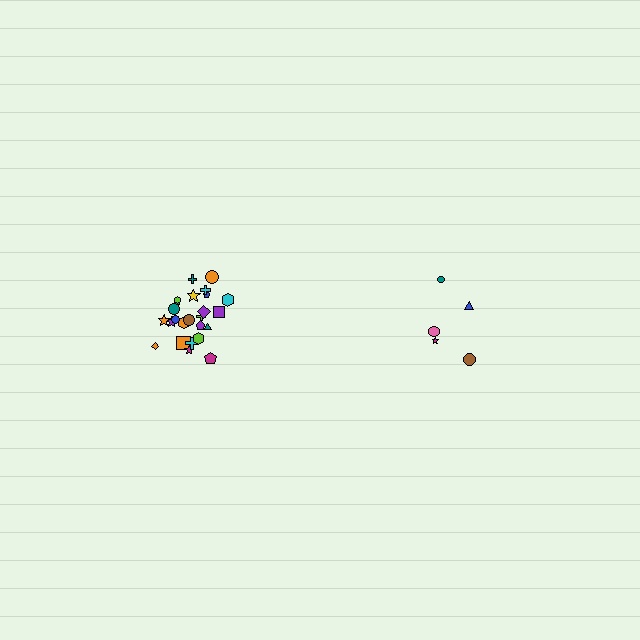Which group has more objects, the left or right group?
The left group.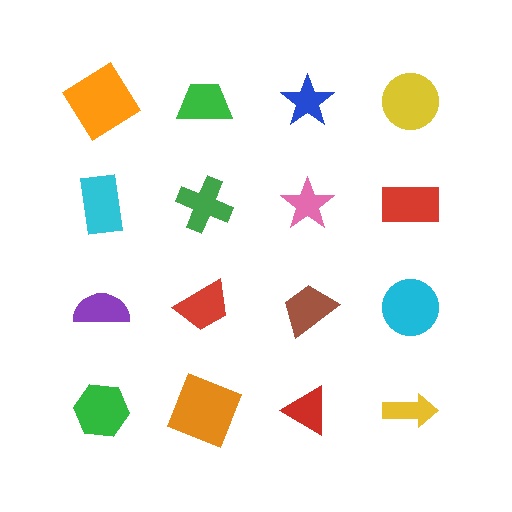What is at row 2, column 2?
A green cross.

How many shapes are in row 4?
4 shapes.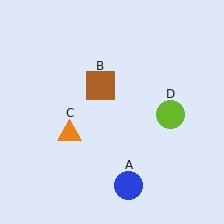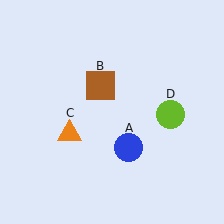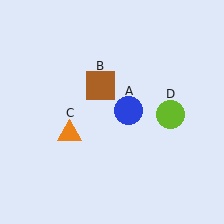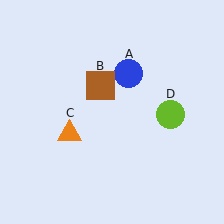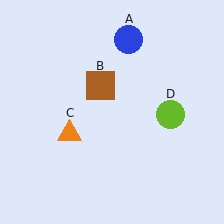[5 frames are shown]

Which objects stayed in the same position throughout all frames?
Brown square (object B) and orange triangle (object C) and lime circle (object D) remained stationary.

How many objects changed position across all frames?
1 object changed position: blue circle (object A).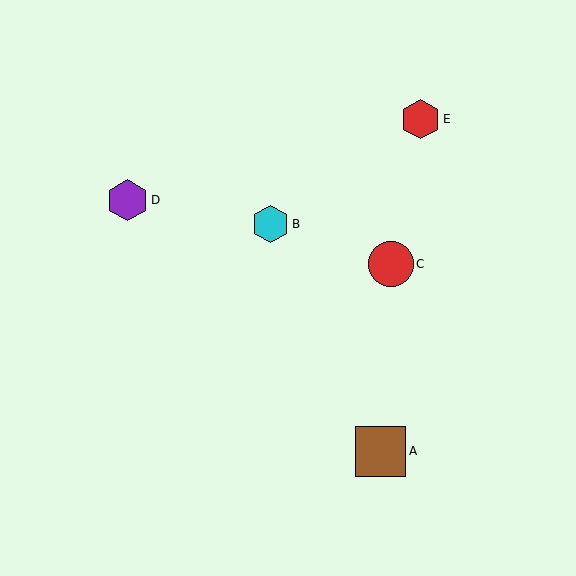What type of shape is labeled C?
Shape C is a red circle.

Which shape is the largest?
The brown square (labeled A) is the largest.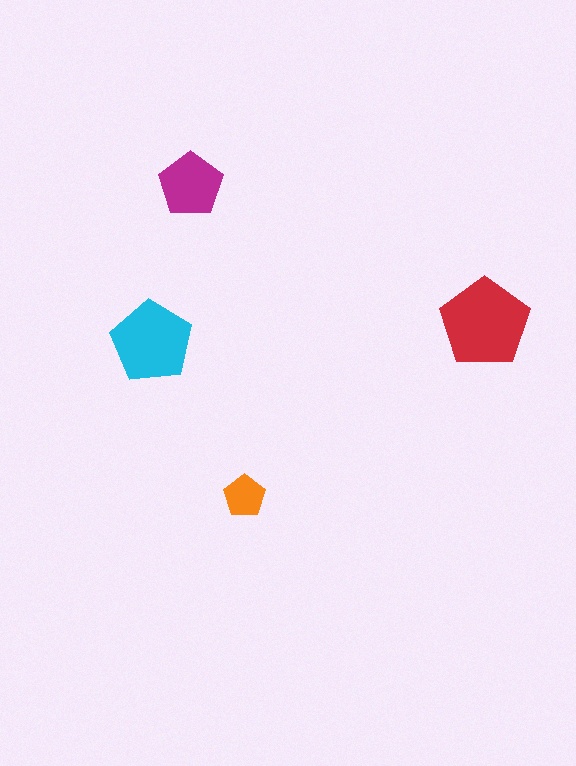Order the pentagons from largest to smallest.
the red one, the cyan one, the magenta one, the orange one.